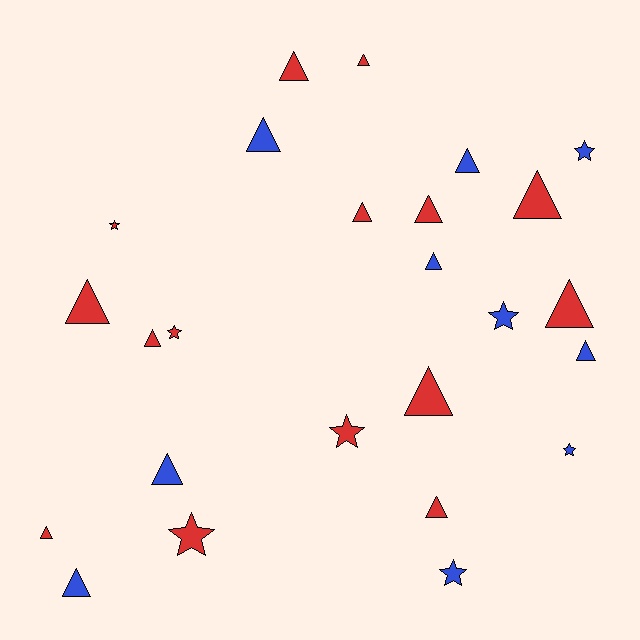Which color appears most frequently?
Red, with 15 objects.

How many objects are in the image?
There are 25 objects.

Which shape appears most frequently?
Triangle, with 17 objects.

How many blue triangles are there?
There are 6 blue triangles.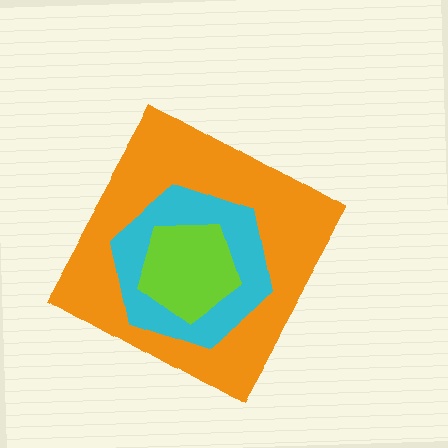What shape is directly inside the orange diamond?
The cyan hexagon.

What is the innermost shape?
The lime pentagon.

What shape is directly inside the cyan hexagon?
The lime pentagon.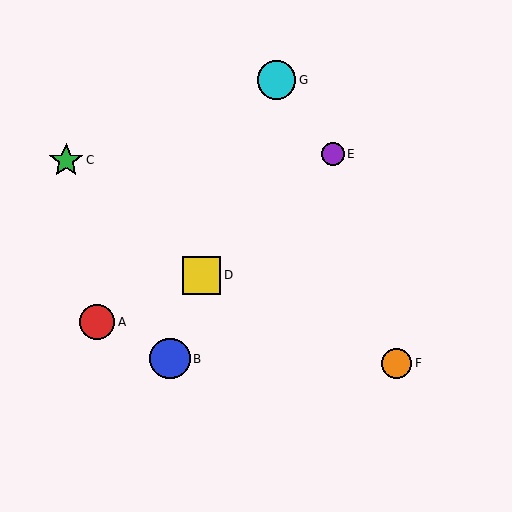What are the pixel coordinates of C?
Object C is at (66, 161).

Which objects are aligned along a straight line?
Objects B, D, G are aligned along a straight line.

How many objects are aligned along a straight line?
3 objects (B, D, G) are aligned along a straight line.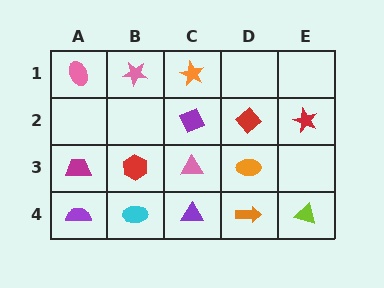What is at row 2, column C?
A purple diamond.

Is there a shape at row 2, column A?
No, that cell is empty.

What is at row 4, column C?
A purple triangle.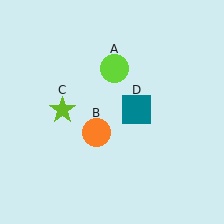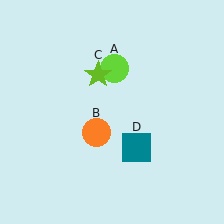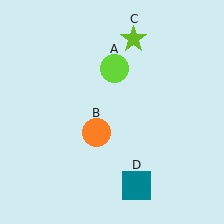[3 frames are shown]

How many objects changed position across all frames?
2 objects changed position: lime star (object C), teal square (object D).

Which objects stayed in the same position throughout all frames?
Lime circle (object A) and orange circle (object B) remained stationary.